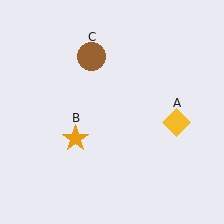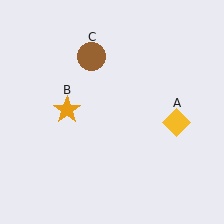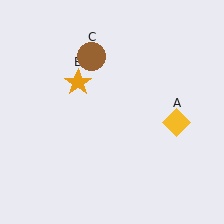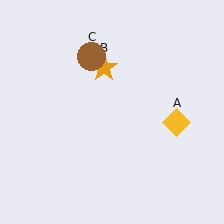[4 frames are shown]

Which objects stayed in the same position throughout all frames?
Yellow diamond (object A) and brown circle (object C) remained stationary.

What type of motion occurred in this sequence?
The orange star (object B) rotated clockwise around the center of the scene.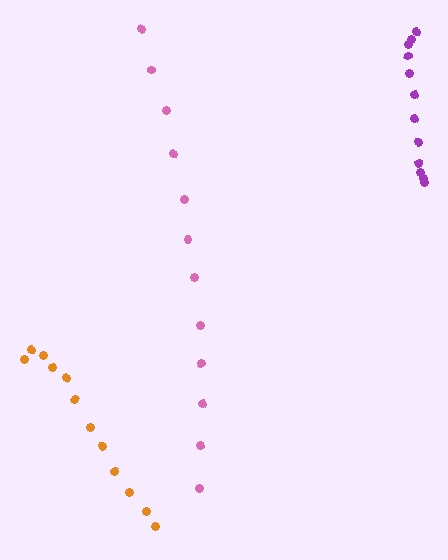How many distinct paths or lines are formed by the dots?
There are 3 distinct paths.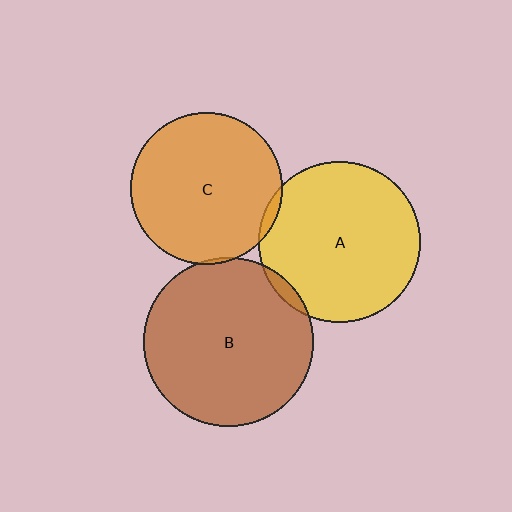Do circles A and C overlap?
Yes.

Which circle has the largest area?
Circle B (brown).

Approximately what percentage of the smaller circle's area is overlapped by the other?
Approximately 5%.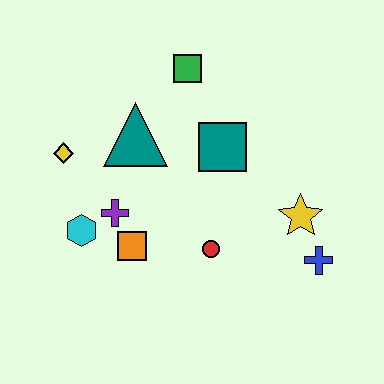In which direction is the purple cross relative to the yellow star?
The purple cross is to the left of the yellow star.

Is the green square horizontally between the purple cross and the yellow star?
Yes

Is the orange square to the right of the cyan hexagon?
Yes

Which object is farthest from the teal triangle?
The blue cross is farthest from the teal triangle.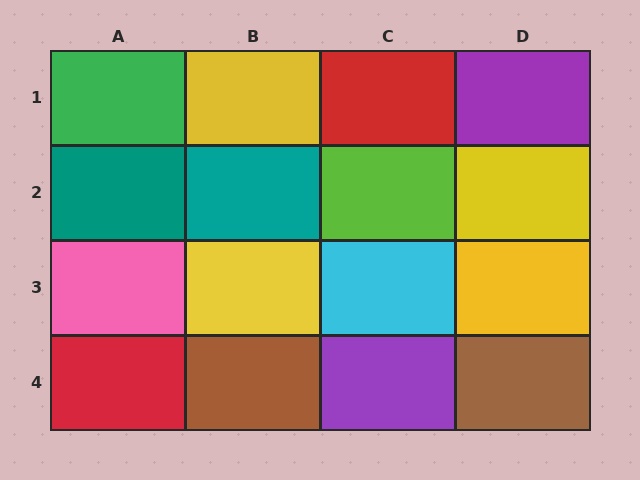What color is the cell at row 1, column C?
Red.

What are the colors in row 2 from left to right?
Teal, teal, lime, yellow.